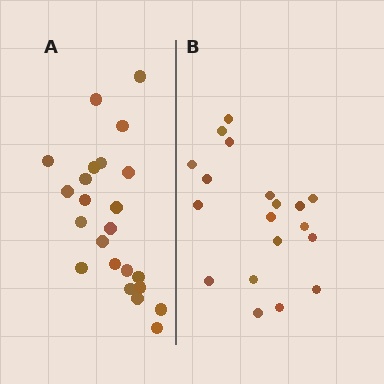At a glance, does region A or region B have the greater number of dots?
Region A (the left region) has more dots.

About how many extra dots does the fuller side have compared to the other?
Region A has about 4 more dots than region B.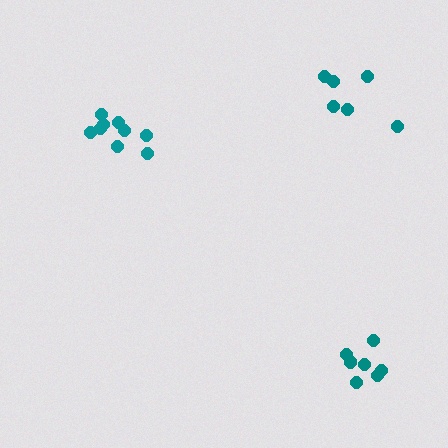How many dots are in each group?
Group 1: 6 dots, Group 2: 9 dots, Group 3: 7 dots (22 total).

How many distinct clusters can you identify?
There are 3 distinct clusters.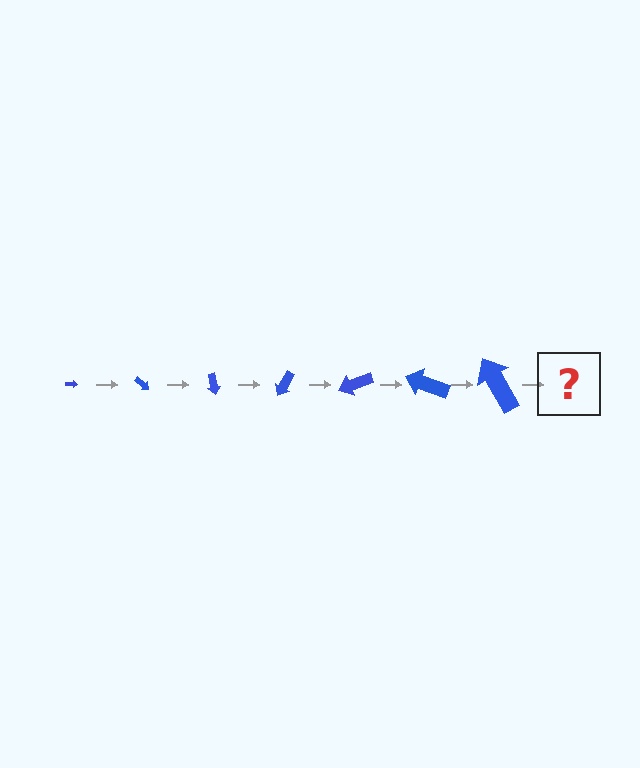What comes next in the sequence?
The next element should be an arrow, larger than the previous one and rotated 280 degrees from the start.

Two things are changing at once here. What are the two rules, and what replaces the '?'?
The two rules are that the arrow grows larger each step and it rotates 40 degrees each step. The '?' should be an arrow, larger than the previous one and rotated 280 degrees from the start.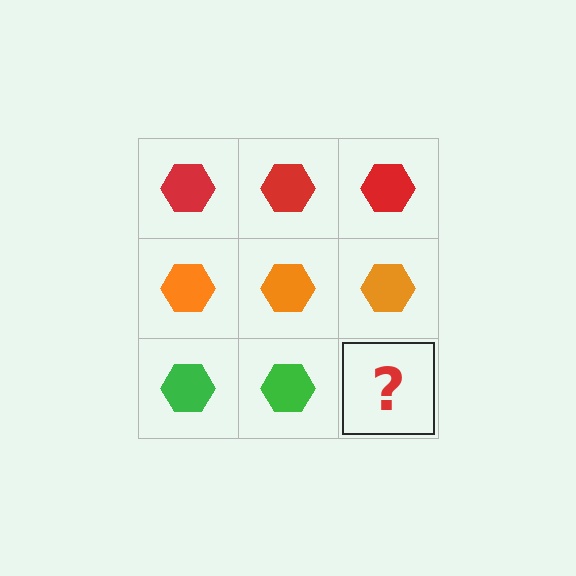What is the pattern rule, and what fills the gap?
The rule is that each row has a consistent color. The gap should be filled with a green hexagon.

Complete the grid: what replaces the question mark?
The question mark should be replaced with a green hexagon.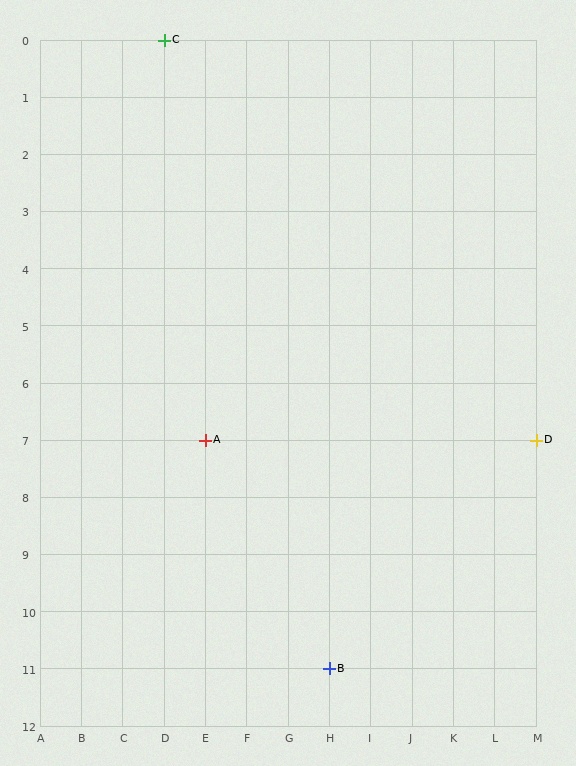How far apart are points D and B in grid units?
Points D and B are 5 columns and 4 rows apart (about 6.4 grid units diagonally).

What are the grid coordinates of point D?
Point D is at grid coordinates (M, 7).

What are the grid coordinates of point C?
Point C is at grid coordinates (D, 0).